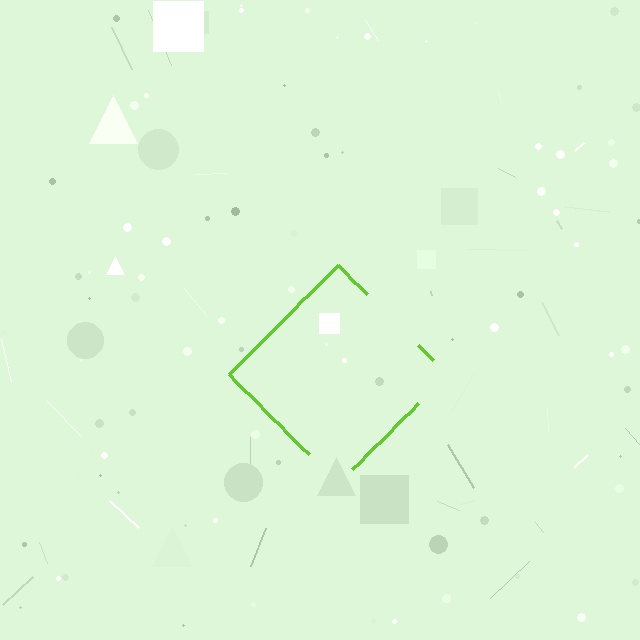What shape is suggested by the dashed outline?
The dashed outline suggests a diamond.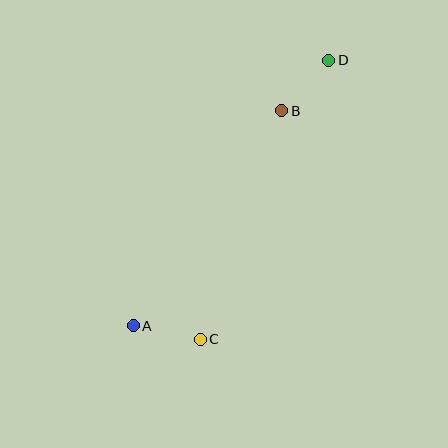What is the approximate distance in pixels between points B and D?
The distance between B and D is approximately 69 pixels.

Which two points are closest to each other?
Points A and C are closest to each other.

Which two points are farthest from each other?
Points A and D are farthest from each other.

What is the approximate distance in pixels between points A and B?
The distance between A and B is approximately 261 pixels.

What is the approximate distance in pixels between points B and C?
The distance between B and C is approximately 243 pixels.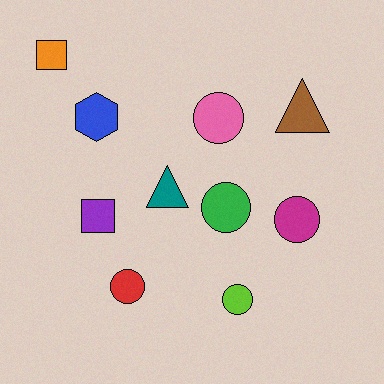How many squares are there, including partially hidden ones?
There are 2 squares.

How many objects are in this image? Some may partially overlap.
There are 10 objects.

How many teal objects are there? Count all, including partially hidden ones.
There is 1 teal object.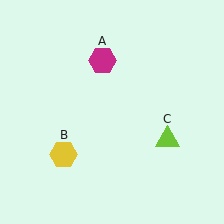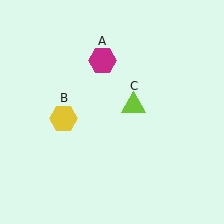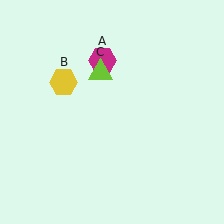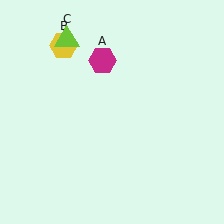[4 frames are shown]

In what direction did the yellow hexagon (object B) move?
The yellow hexagon (object B) moved up.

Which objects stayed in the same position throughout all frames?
Magenta hexagon (object A) remained stationary.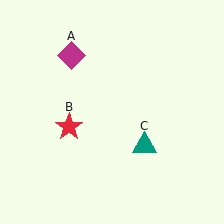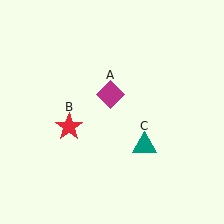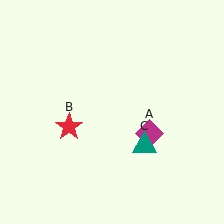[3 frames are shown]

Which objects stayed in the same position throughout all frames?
Red star (object B) and teal triangle (object C) remained stationary.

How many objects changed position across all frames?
1 object changed position: magenta diamond (object A).